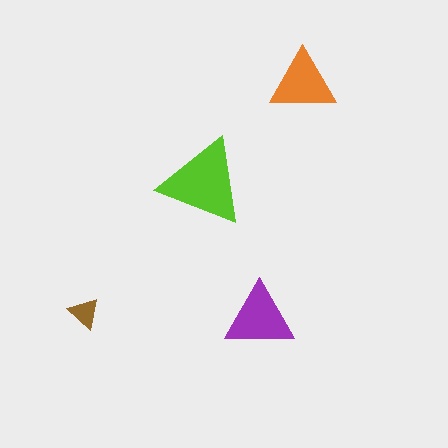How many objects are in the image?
There are 4 objects in the image.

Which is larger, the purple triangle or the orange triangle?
The purple one.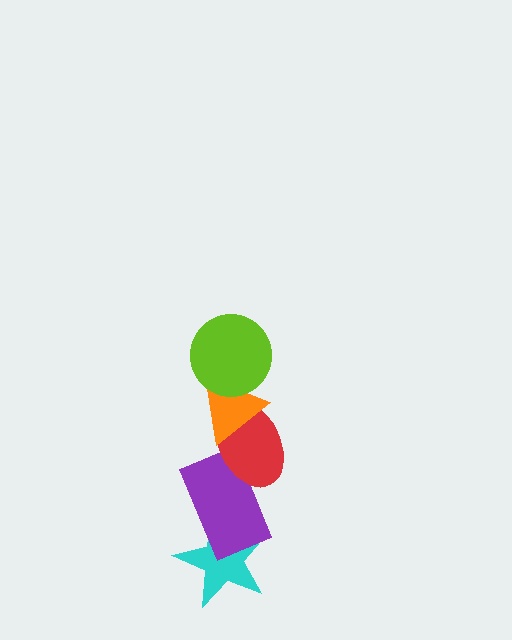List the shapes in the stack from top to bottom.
From top to bottom: the lime circle, the orange triangle, the red ellipse, the purple rectangle, the cyan star.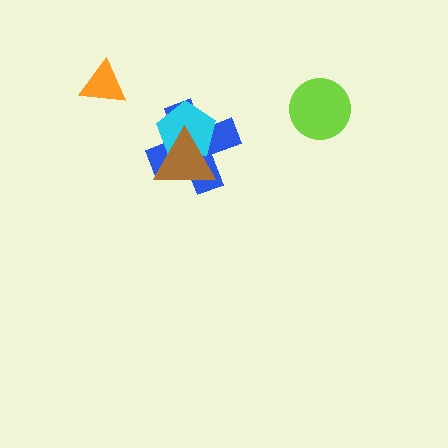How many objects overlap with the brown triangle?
2 objects overlap with the brown triangle.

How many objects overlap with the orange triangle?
0 objects overlap with the orange triangle.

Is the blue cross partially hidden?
Yes, it is partially covered by another shape.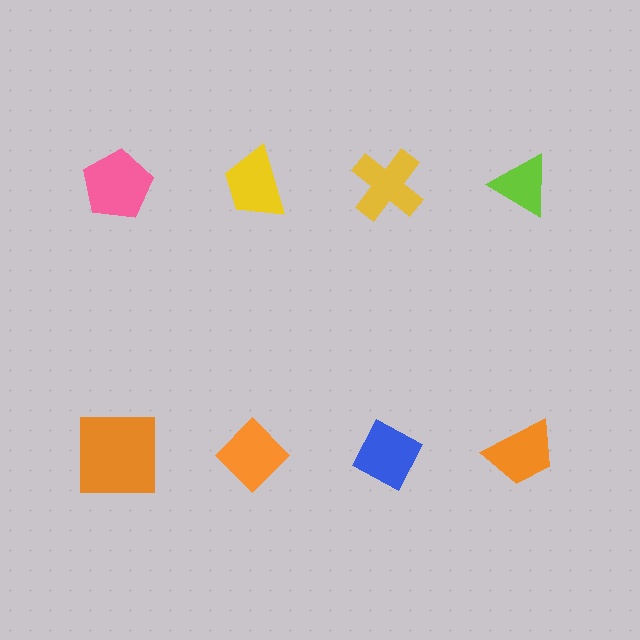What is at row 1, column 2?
A yellow trapezoid.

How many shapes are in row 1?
4 shapes.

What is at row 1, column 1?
A pink pentagon.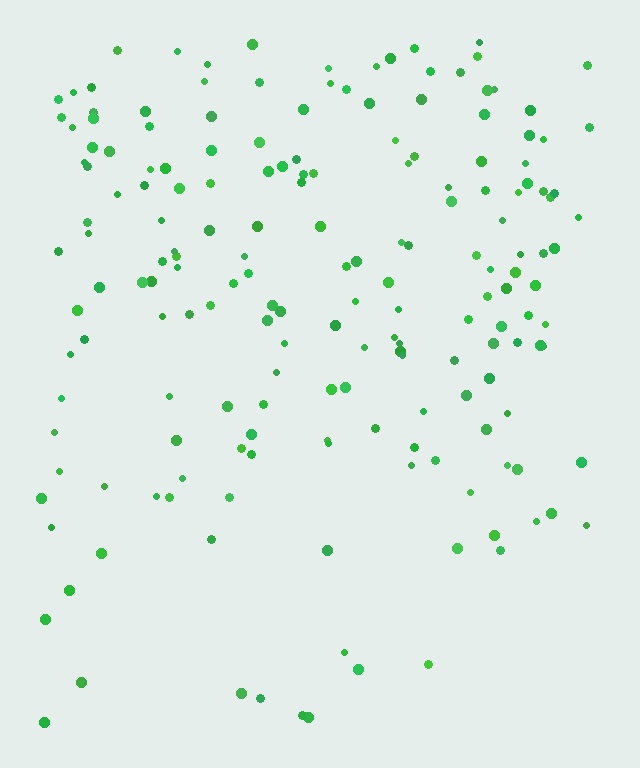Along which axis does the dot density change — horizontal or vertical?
Vertical.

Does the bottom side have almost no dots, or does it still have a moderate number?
Still a moderate number, just noticeably fewer than the top.